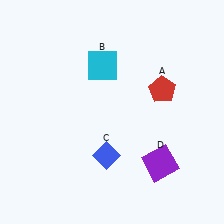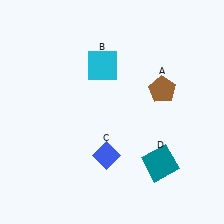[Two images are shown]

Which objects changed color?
A changed from red to brown. D changed from purple to teal.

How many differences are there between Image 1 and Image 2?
There are 2 differences between the two images.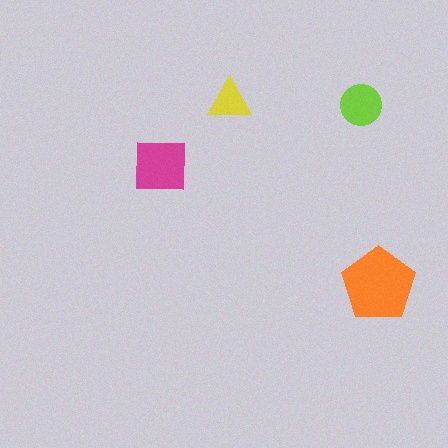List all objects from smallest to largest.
The yellow triangle, the lime circle, the magenta square, the orange pentagon.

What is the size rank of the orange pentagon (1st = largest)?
1st.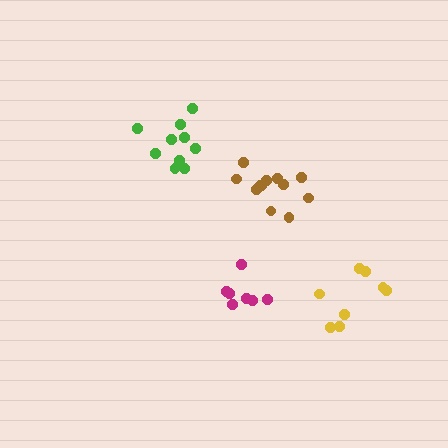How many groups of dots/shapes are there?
There are 4 groups.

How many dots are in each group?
Group 1: 8 dots, Group 2: 12 dots, Group 3: 10 dots, Group 4: 7 dots (37 total).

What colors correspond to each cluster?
The clusters are colored: yellow, brown, green, magenta.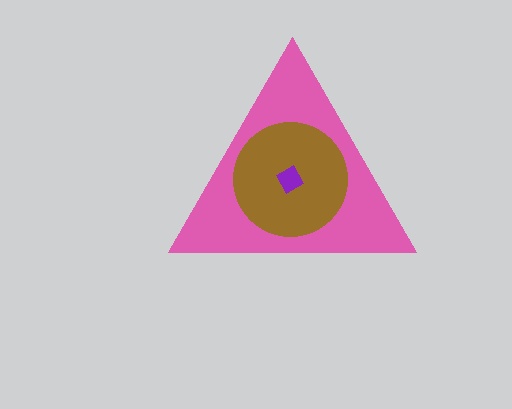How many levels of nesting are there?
3.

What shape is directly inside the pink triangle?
The brown circle.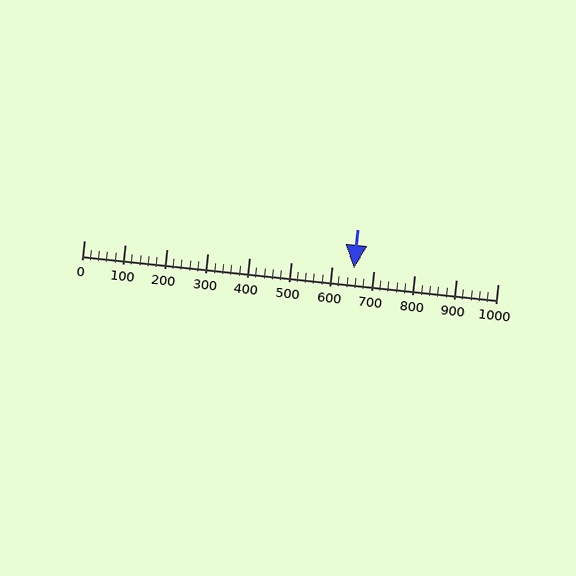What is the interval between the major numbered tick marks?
The major tick marks are spaced 100 units apart.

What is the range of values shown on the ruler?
The ruler shows values from 0 to 1000.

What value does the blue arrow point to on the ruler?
The blue arrow points to approximately 653.